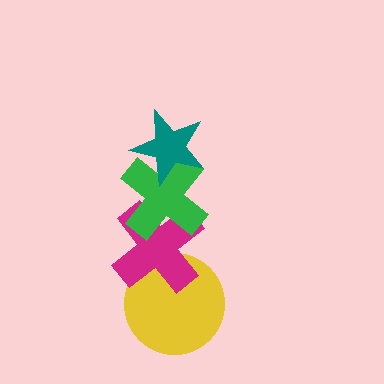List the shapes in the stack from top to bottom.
From top to bottom: the teal star, the green cross, the magenta cross, the yellow circle.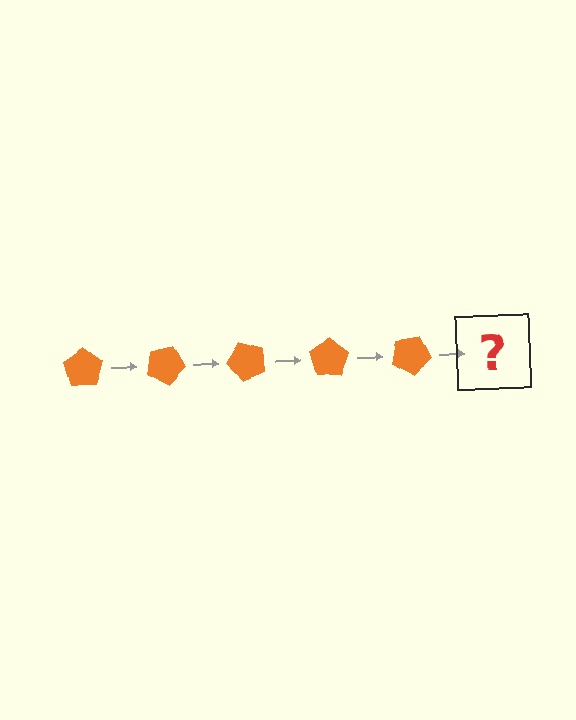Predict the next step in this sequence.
The next step is an orange pentagon rotated 125 degrees.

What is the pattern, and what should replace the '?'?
The pattern is that the pentagon rotates 25 degrees each step. The '?' should be an orange pentagon rotated 125 degrees.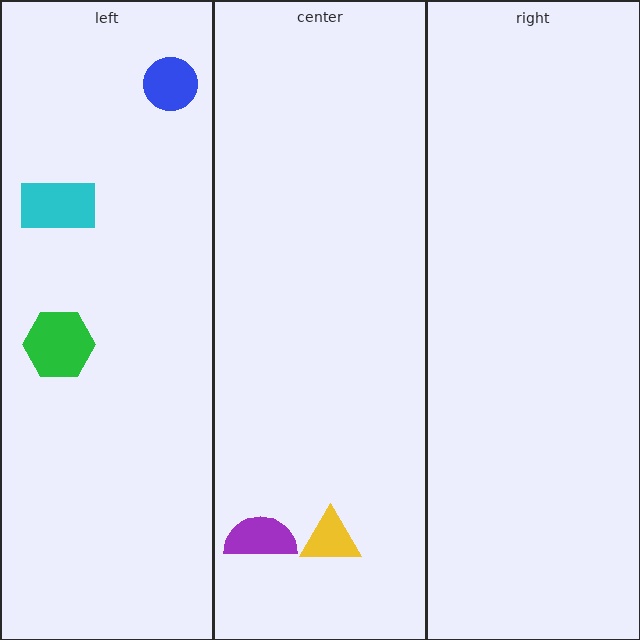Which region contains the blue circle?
The left region.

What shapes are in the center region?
The purple semicircle, the yellow triangle.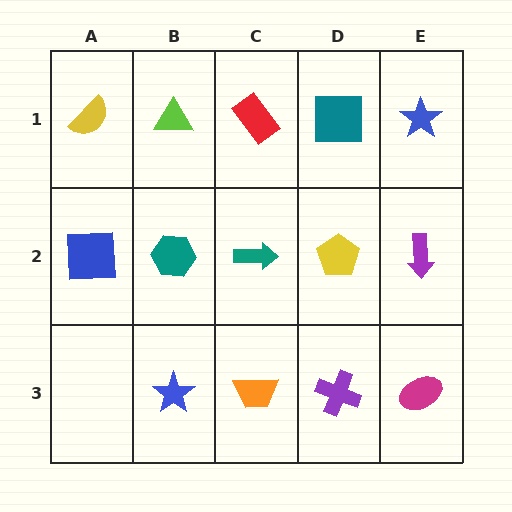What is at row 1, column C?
A red rectangle.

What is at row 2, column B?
A teal hexagon.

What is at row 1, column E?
A blue star.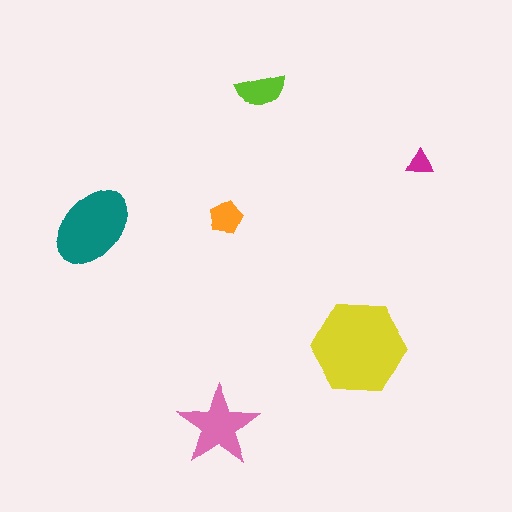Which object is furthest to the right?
The magenta triangle is rightmost.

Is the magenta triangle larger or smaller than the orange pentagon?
Smaller.